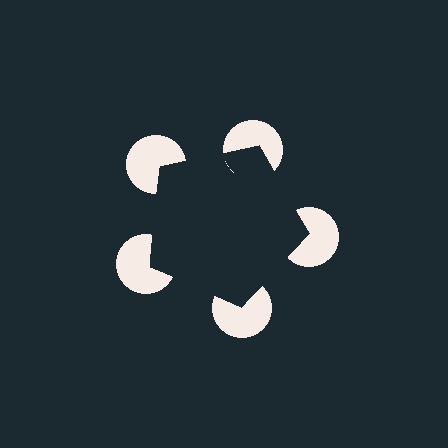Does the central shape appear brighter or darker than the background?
It typically appears slightly darker than the background, even though no actual brightness change is drawn.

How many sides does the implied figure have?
5 sides.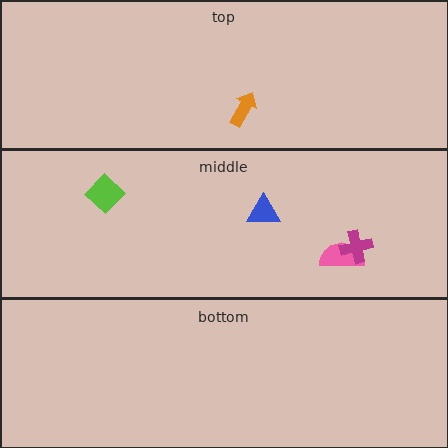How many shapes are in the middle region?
4.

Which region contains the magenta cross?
The middle region.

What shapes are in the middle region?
The pink semicircle, the blue triangle, the magenta cross, the lime diamond.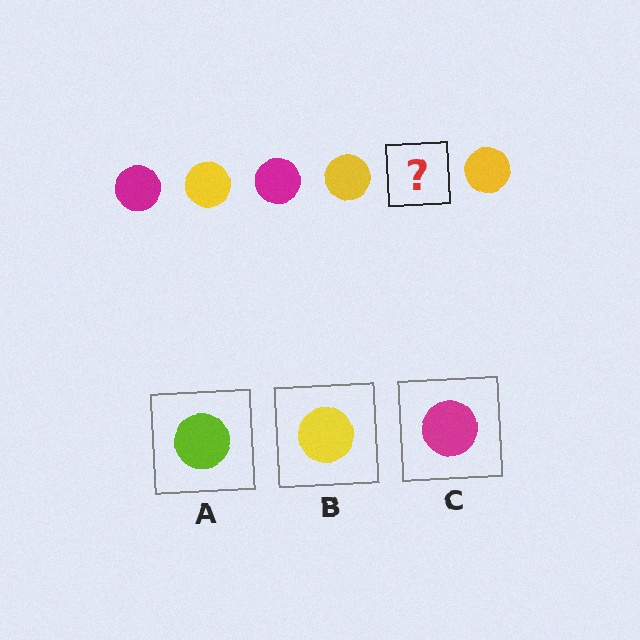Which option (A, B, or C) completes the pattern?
C.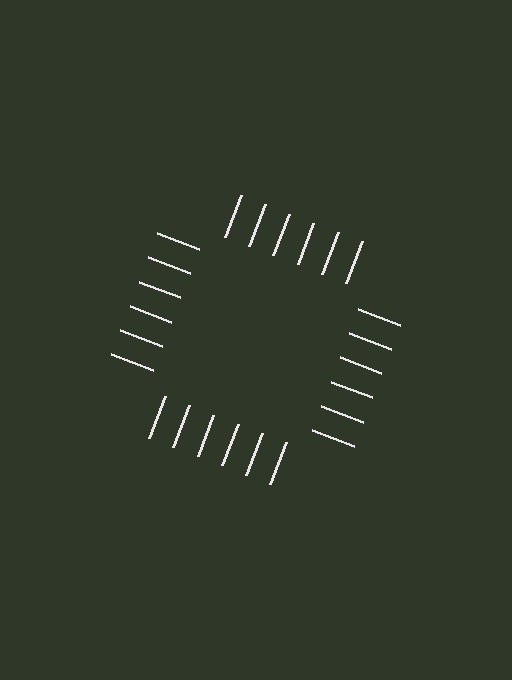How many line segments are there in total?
24 — 6 along each of the 4 edges.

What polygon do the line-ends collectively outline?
An illusory square — the line segments terminate on its edges but no continuous stroke is drawn.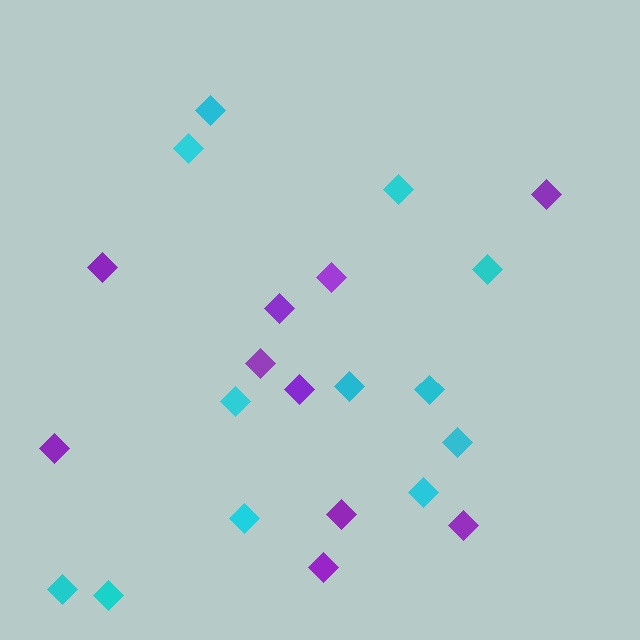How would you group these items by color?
There are 2 groups: one group of purple diamonds (10) and one group of cyan diamonds (12).